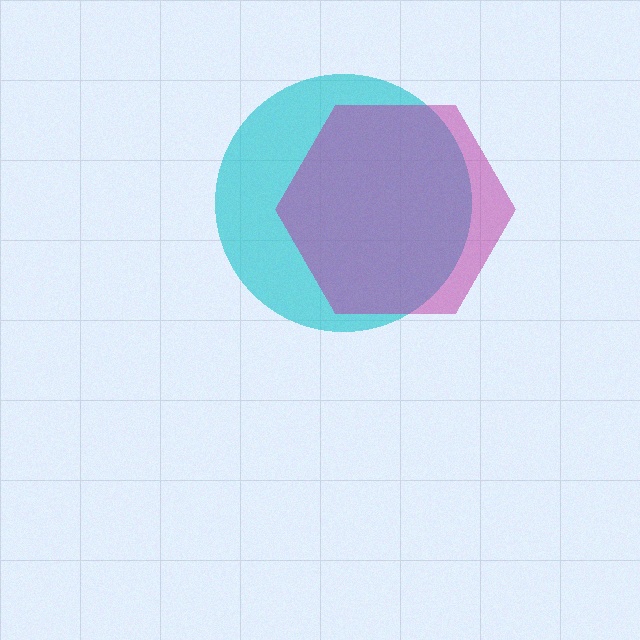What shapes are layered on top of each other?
The layered shapes are: a cyan circle, a magenta hexagon.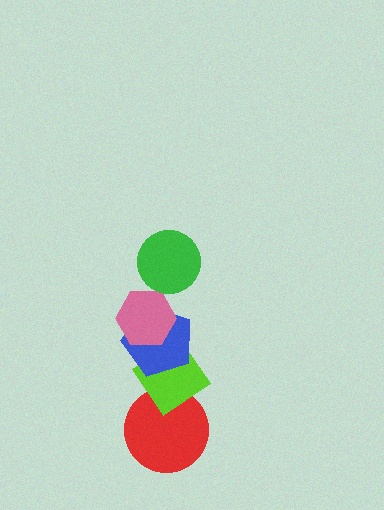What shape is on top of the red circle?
The lime diamond is on top of the red circle.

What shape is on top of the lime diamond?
The blue pentagon is on top of the lime diamond.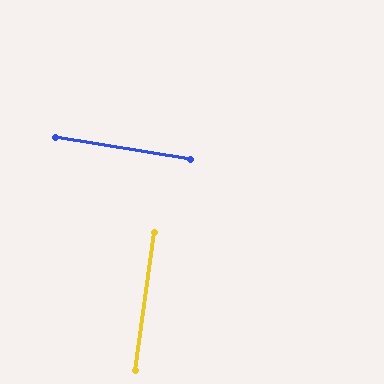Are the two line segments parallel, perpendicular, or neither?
Perpendicular — they meet at approximately 89°.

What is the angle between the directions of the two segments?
Approximately 89 degrees.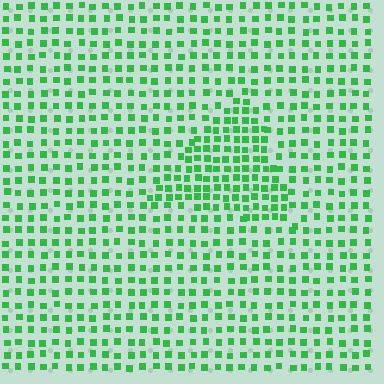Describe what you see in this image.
The image contains small green elements arranged at two different densities. A triangle-shaped region is visible where the elements are more densely packed than the surrounding area.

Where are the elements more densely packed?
The elements are more densely packed inside the triangle boundary.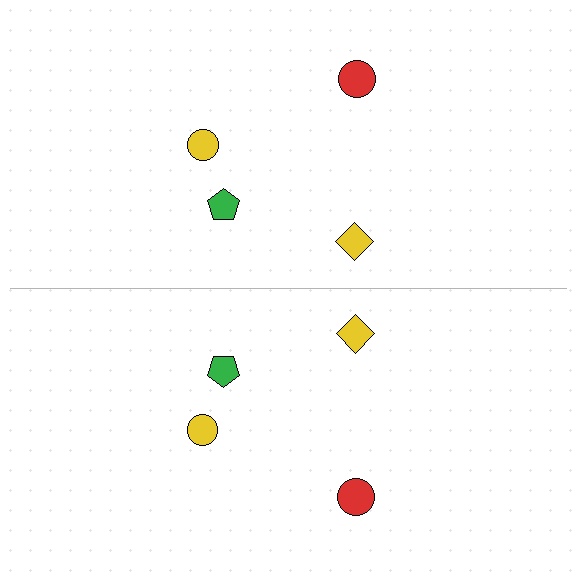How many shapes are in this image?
There are 8 shapes in this image.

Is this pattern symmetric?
Yes, this pattern has bilateral (reflection) symmetry.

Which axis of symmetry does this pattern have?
The pattern has a horizontal axis of symmetry running through the center of the image.